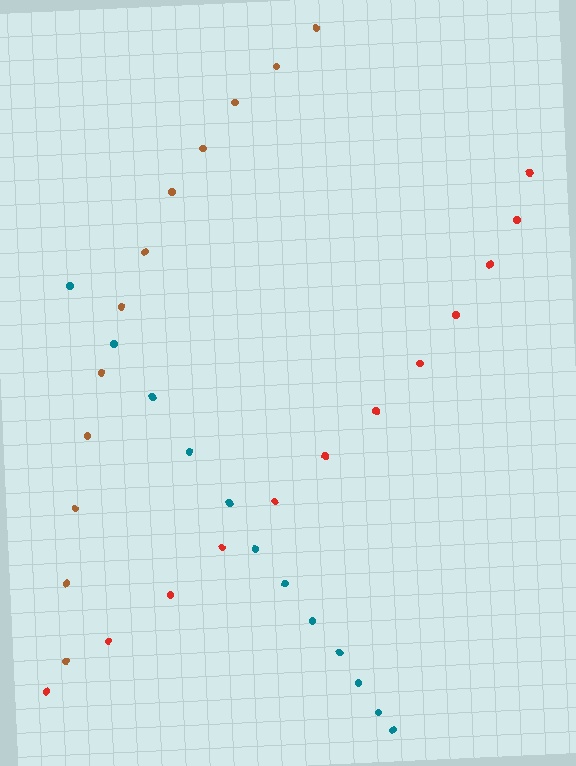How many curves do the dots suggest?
There are 3 distinct paths.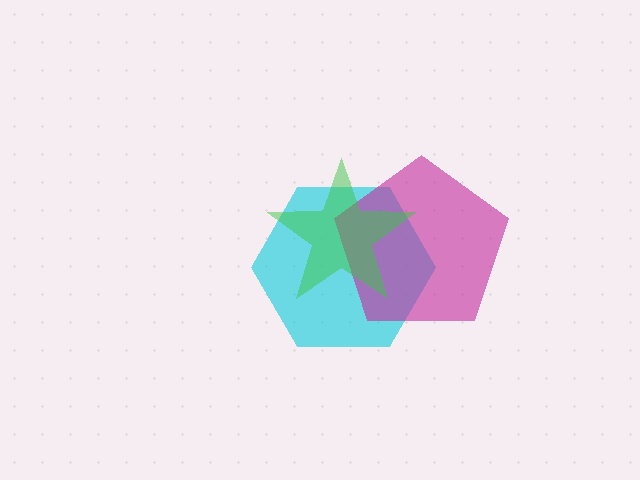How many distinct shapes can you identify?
There are 3 distinct shapes: a cyan hexagon, a magenta pentagon, a green star.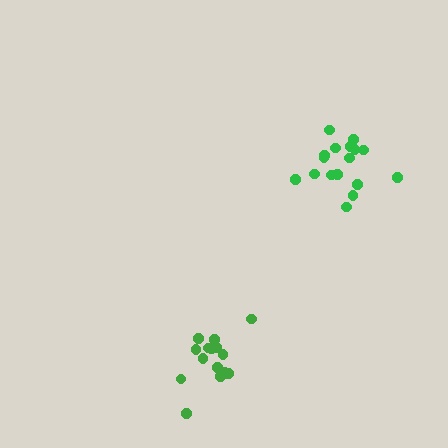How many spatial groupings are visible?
There are 2 spatial groupings.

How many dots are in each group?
Group 1: 15 dots, Group 2: 17 dots (32 total).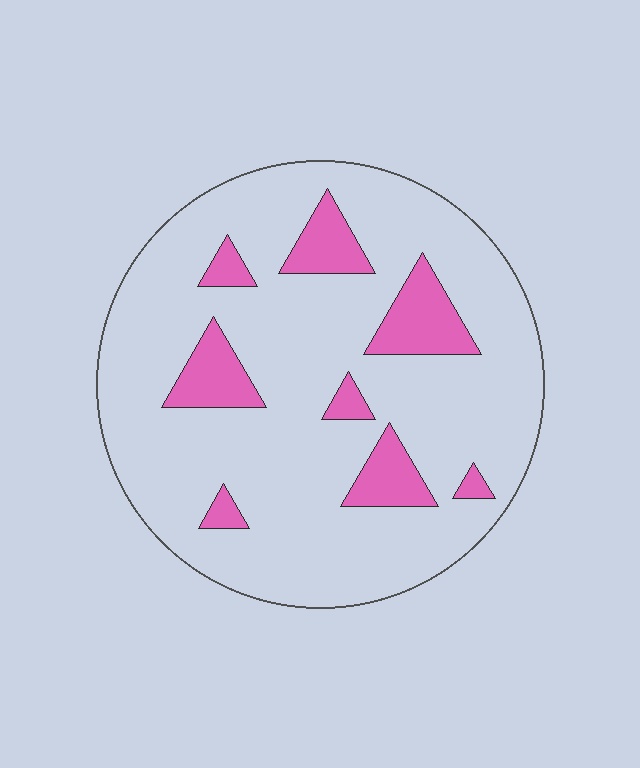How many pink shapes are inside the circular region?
8.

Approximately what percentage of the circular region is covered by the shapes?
Approximately 15%.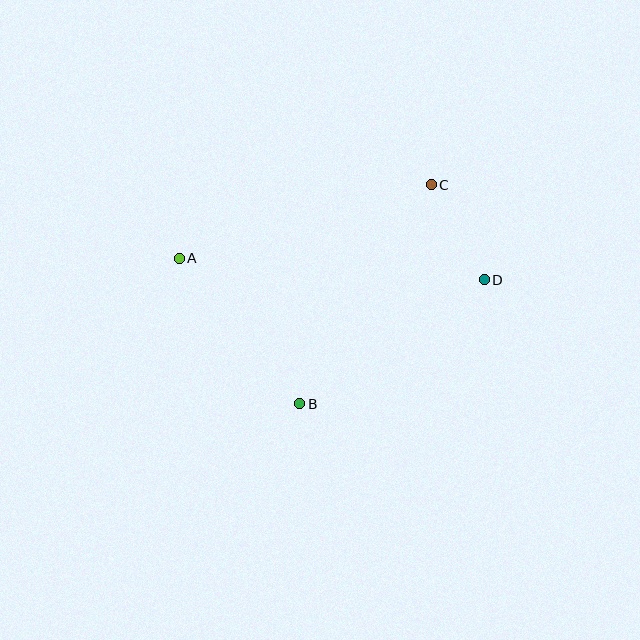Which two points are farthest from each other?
Points A and D are farthest from each other.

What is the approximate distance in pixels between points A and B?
The distance between A and B is approximately 189 pixels.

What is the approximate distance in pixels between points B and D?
The distance between B and D is approximately 223 pixels.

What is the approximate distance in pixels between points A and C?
The distance between A and C is approximately 263 pixels.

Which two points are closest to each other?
Points C and D are closest to each other.